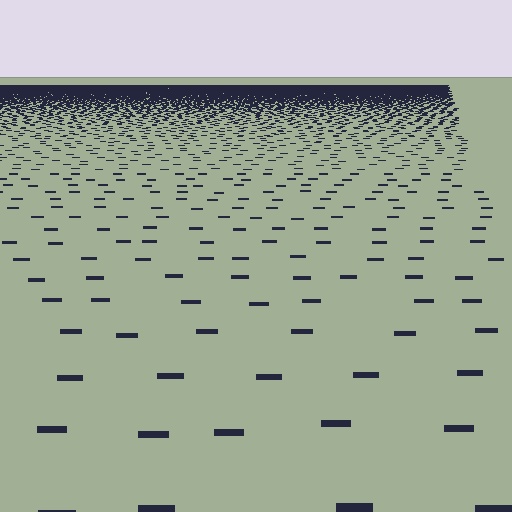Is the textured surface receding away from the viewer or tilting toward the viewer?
The surface is receding away from the viewer. Texture elements get smaller and denser toward the top.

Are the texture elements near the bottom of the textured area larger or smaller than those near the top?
Larger. Near the bottom, elements are closer to the viewer and appear at a bigger on-screen size.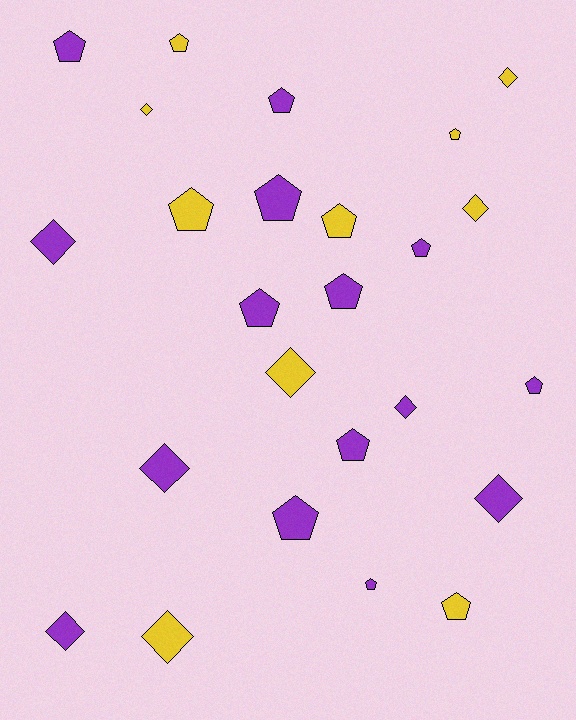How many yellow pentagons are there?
There are 5 yellow pentagons.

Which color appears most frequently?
Purple, with 15 objects.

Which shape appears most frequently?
Pentagon, with 15 objects.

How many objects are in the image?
There are 25 objects.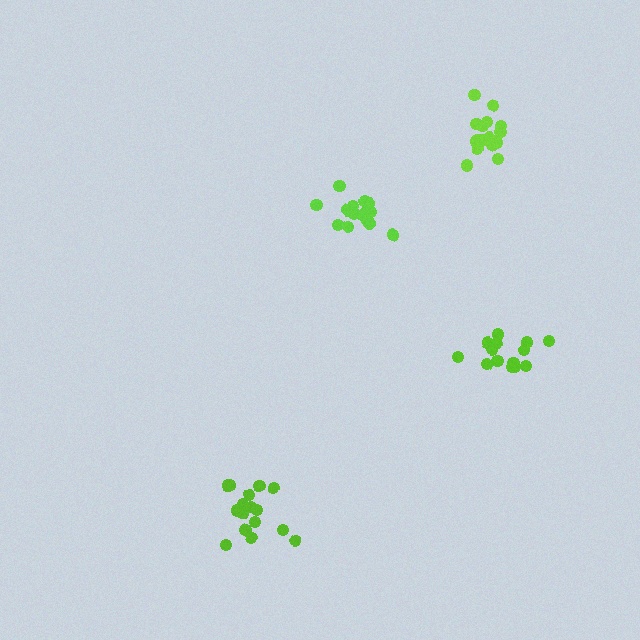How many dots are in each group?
Group 1: 17 dots, Group 2: 18 dots, Group 3: 14 dots, Group 4: 17 dots (66 total).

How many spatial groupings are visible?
There are 4 spatial groupings.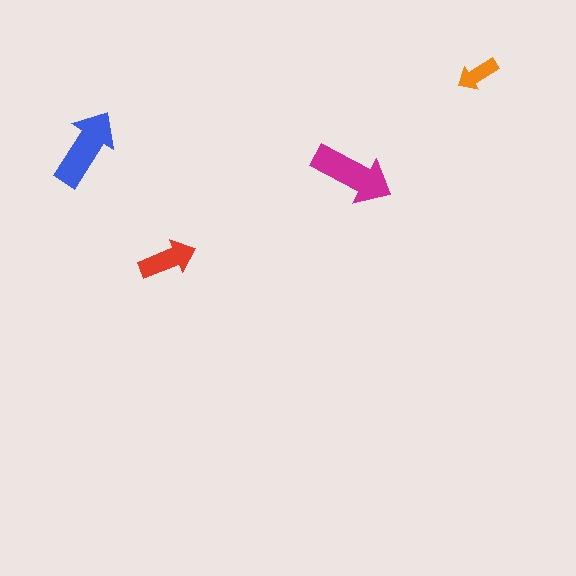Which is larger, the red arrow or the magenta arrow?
The magenta one.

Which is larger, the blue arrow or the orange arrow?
The blue one.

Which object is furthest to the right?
The orange arrow is rightmost.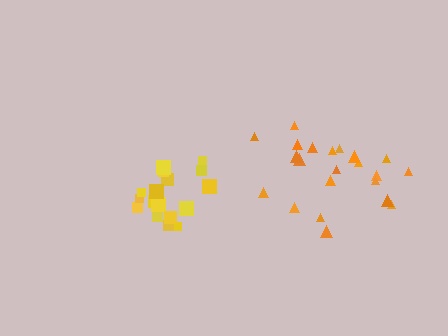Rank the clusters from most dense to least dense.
yellow, orange.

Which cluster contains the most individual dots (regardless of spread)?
Orange (22).